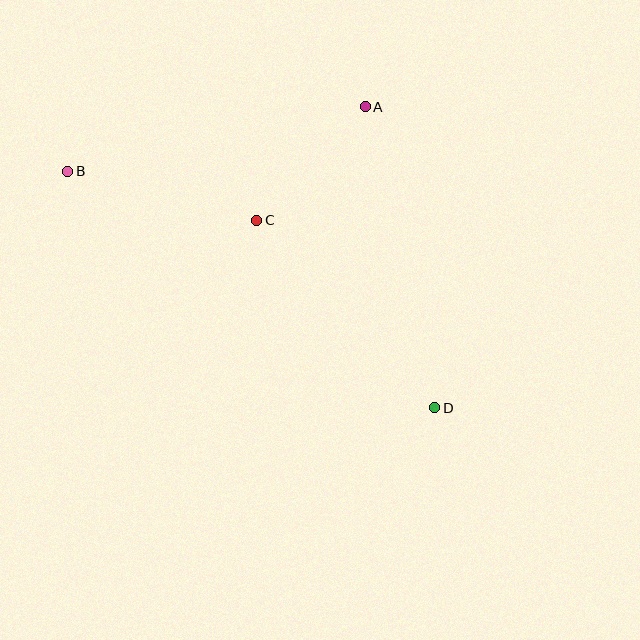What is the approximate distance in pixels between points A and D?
The distance between A and D is approximately 309 pixels.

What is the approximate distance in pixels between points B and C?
The distance between B and C is approximately 196 pixels.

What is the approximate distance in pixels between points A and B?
The distance between A and B is approximately 305 pixels.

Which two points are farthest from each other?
Points B and D are farthest from each other.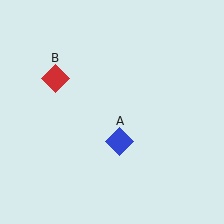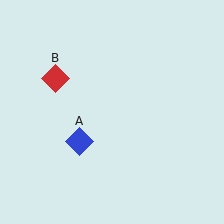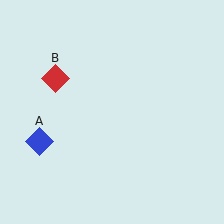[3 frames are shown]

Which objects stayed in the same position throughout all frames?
Red diamond (object B) remained stationary.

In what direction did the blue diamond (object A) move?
The blue diamond (object A) moved left.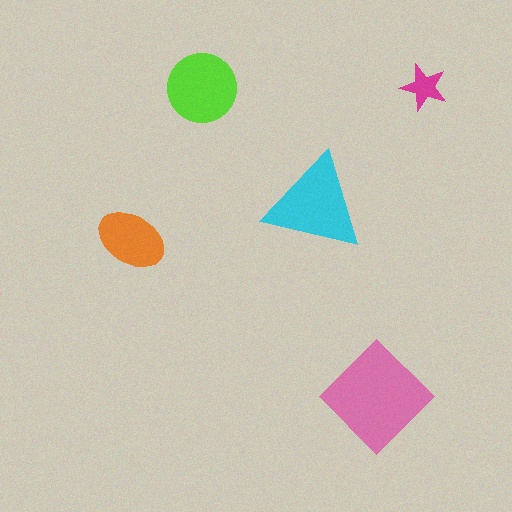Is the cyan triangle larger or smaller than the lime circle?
Larger.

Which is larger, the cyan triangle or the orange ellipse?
The cyan triangle.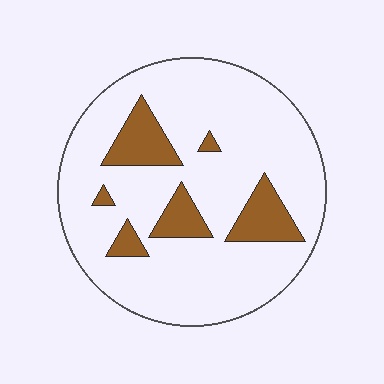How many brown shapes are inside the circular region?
6.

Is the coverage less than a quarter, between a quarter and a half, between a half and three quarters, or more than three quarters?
Less than a quarter.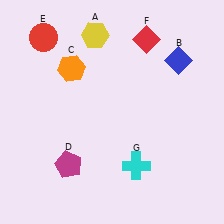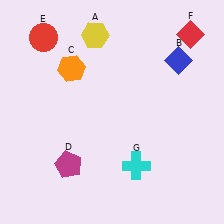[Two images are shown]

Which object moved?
The red diamond (F) moved right.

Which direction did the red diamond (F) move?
The red diamond (F) moved right.